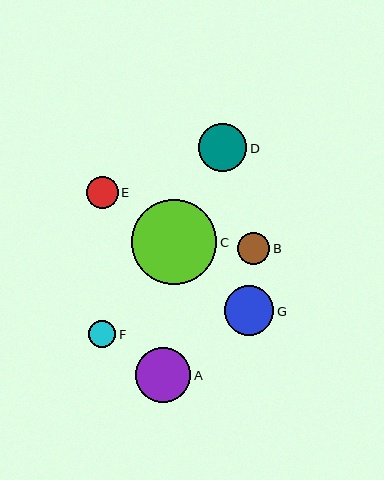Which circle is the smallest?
Circle F is the smallest with a size of approximately 27 pixels.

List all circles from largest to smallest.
From largest to smallest: C, A, G, D, B, E, F.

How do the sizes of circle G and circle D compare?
Circle G and circle D are approximately the same size.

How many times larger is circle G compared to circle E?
Circle G is approximately 1.6 times the size of circle E.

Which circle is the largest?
Circle C is the largest with a size of approximately 85 pixels.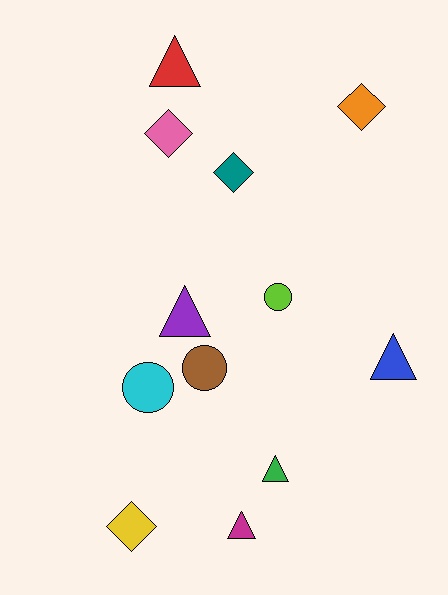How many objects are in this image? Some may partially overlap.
There are 12 objects.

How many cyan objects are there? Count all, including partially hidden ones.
There is 1 cyan object.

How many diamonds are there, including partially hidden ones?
There are 4 diamonds.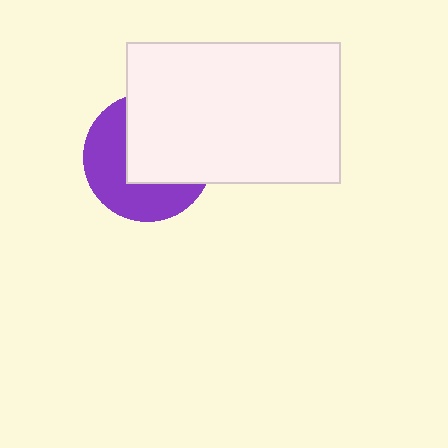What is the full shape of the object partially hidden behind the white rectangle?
The partially hidden object is a purple circle.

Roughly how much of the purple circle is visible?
About half of it is visible (roughly 47%).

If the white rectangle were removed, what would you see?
You would see the complete purple circle.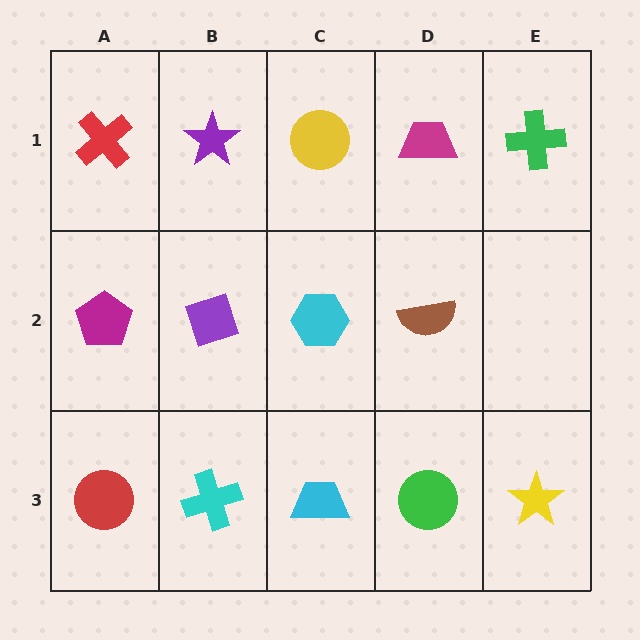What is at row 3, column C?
A cyan trapezoid.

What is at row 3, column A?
A red circle.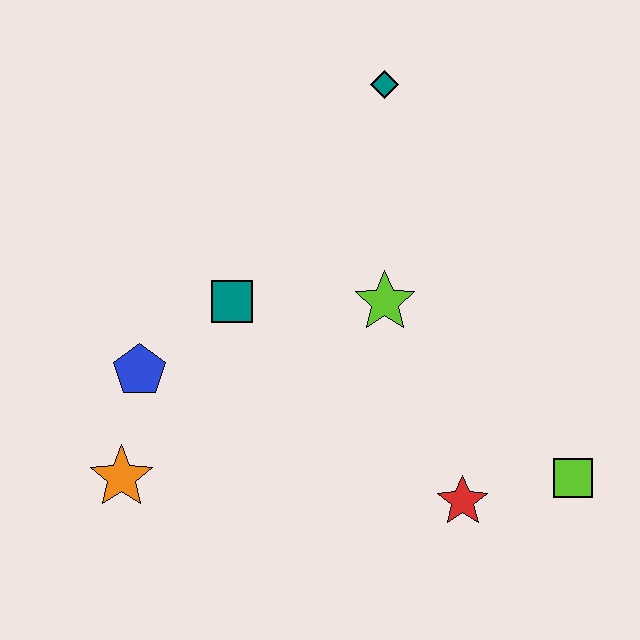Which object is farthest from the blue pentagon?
The lime square is farthest from the blue pentagon.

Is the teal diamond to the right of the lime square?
No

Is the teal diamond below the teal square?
No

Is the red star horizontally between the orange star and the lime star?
No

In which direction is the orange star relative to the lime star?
The orange star is to the left of the lime star.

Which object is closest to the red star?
The lime square is closest to the red star.